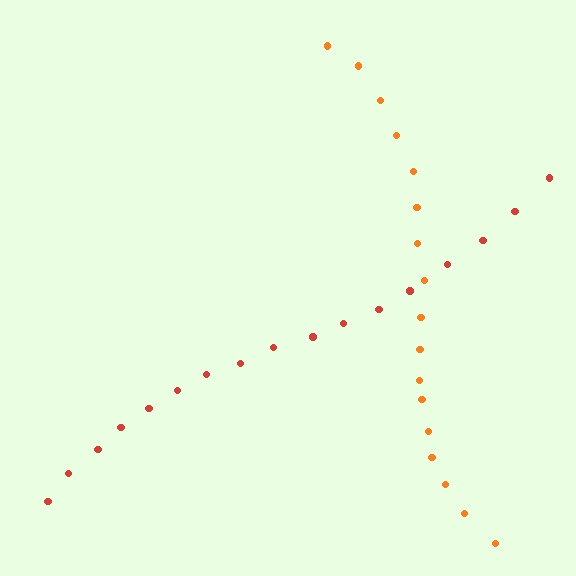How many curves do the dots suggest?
There are 2 distinct paths.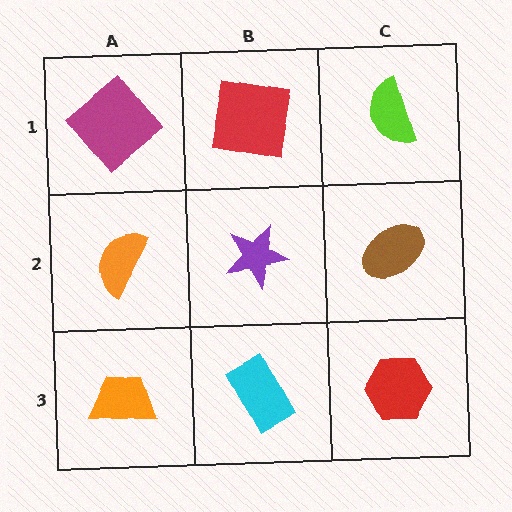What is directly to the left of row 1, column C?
A red square.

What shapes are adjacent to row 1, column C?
A brown ellipse (row 2, column C), a red square (row 1, column B).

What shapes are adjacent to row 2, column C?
A lime semicircle (row 1, column C), a red hexagon (row 3, column C), a purple star (row 2, column B).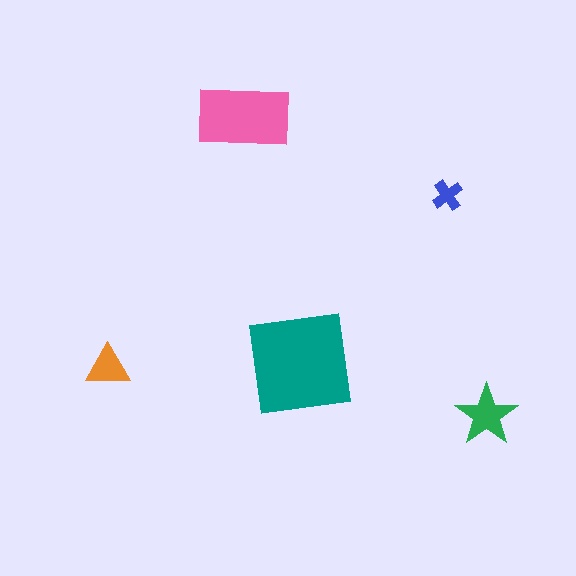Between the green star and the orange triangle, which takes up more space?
The green star.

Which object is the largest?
The teal square.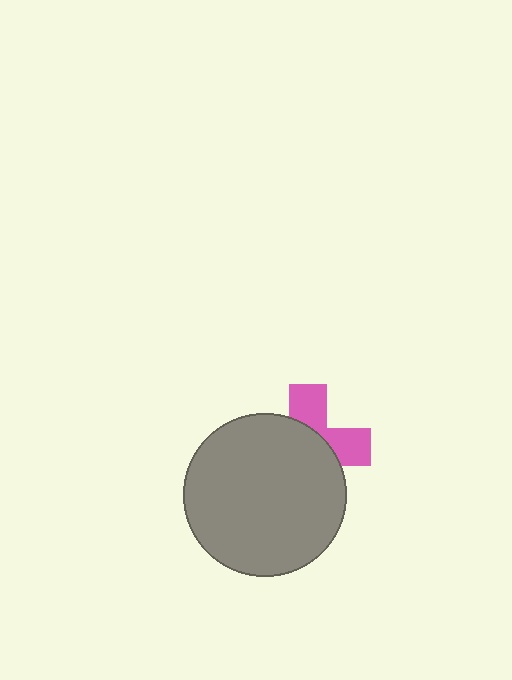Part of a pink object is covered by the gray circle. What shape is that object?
It is a cross.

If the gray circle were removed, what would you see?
You would see the complete pink cross.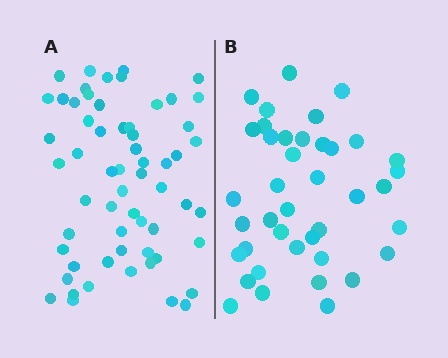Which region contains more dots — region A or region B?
Region A (the left region) has more dots.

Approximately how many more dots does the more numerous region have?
Region A has approximately 20 more dots than region B.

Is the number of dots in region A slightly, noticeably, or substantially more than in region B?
Region A has substantially more. The ratio is roughly 1.5 to 1.